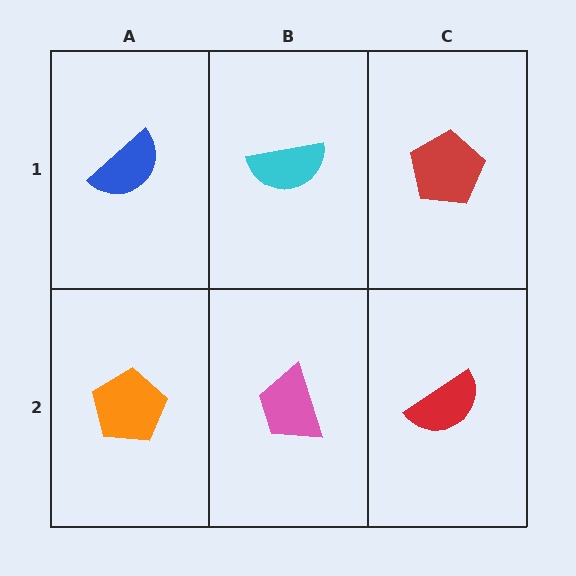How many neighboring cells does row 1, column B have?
3.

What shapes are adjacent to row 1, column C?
A red semicircle (row 2, column C), a cyan semicircle (row 1, column B).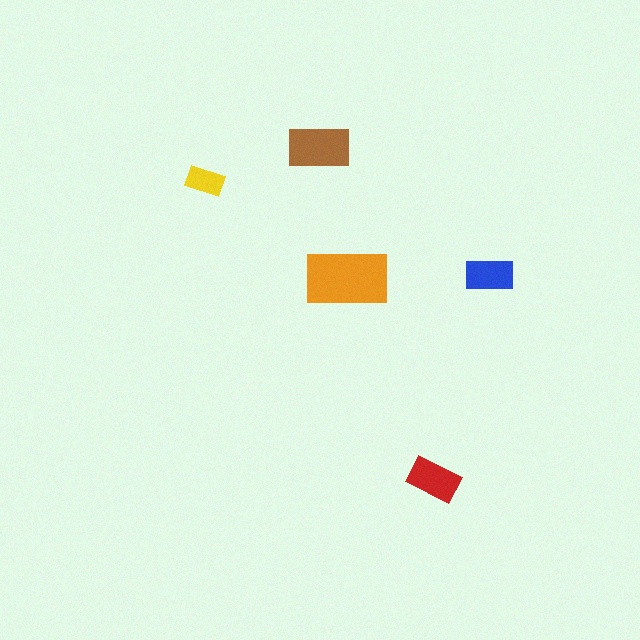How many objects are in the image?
There are 5 objects in the image.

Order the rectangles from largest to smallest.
the orange one, the brown one, the red one, the blue one, the yellow one.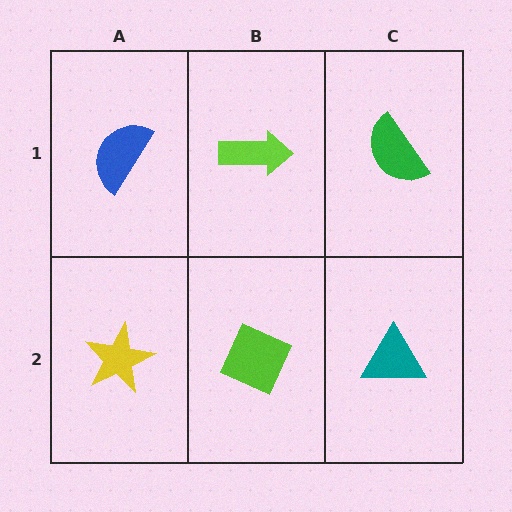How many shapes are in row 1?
3 shapes.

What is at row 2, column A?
A yellow star.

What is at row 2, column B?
A lime diamond.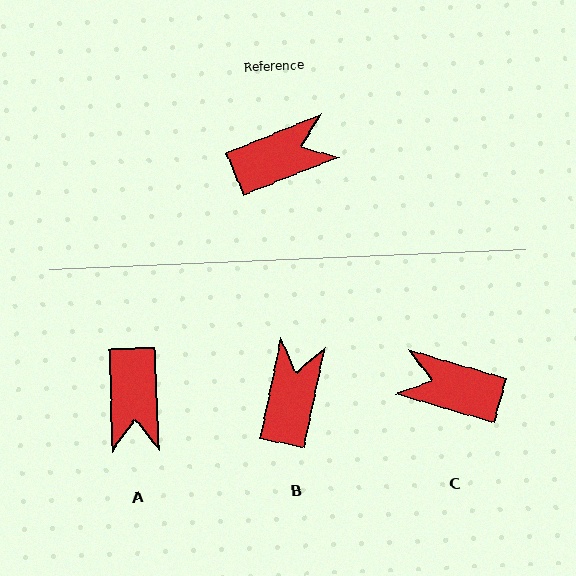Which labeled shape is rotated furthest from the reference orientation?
C, about 142 degrees away.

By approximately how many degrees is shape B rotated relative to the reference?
Approximately 56 degrees counter-clockwise.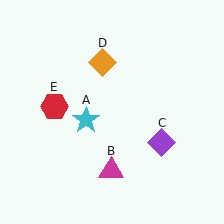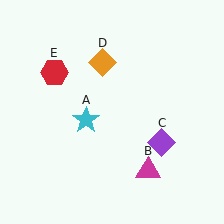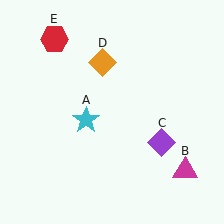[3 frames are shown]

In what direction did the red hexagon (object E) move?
The red hexagon (object E) moved up.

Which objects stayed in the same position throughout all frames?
Cyan star (object A) and purple diamond (object C) and orange diamond (object D) remained stationary.